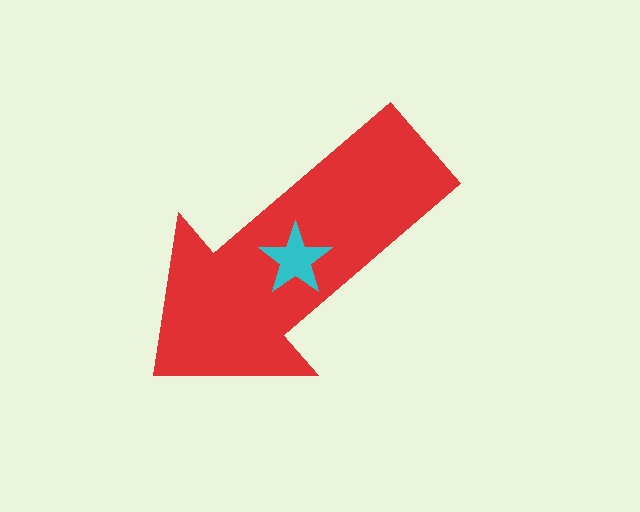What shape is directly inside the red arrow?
The cyan star.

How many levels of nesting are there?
2.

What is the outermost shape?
The red arrow.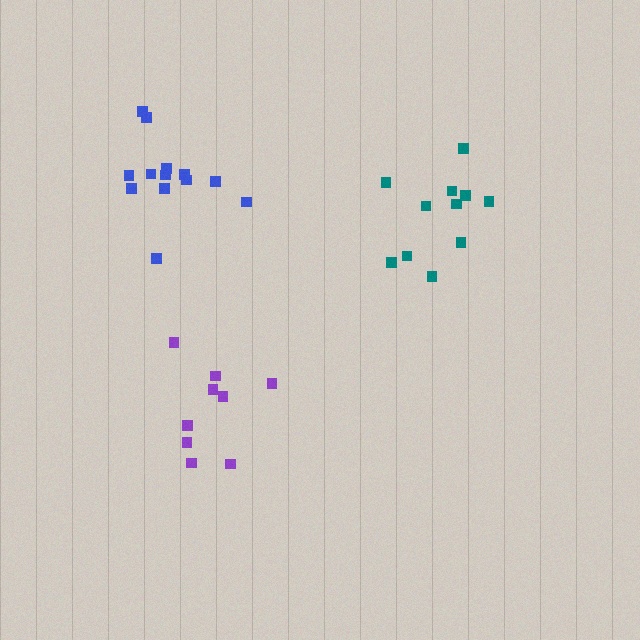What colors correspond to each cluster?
The clusters are colored: teal, purple, blue.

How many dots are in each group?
Group 1: 11 dots, Group 2: 9 dots, Group 3: 13 dots (33 total).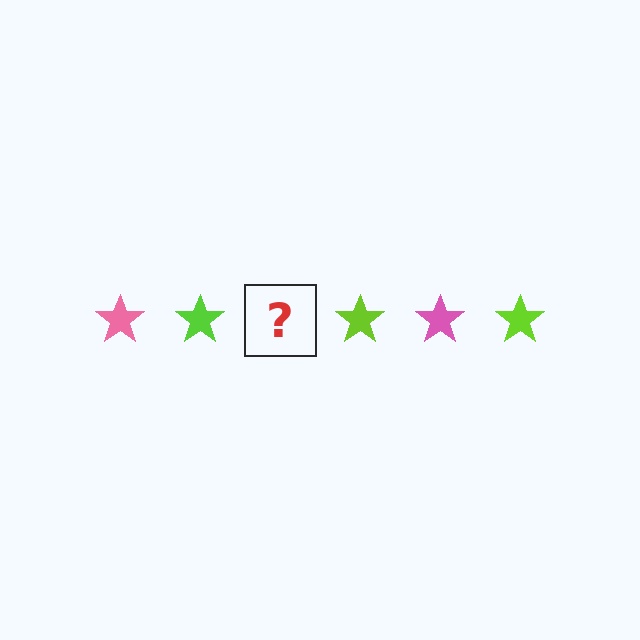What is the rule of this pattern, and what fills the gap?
The rule is that the pattern cycles through pink, lime stars. The gap should be filled with a pink star.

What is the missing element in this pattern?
The missing element is a pink star.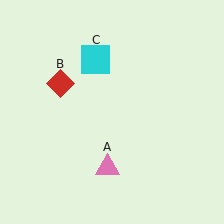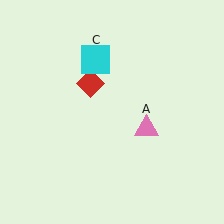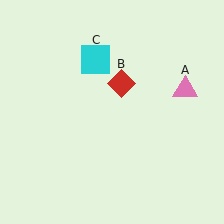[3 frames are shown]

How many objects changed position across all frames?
2 objects changed position: pink triangle (object A), red diamond (object B).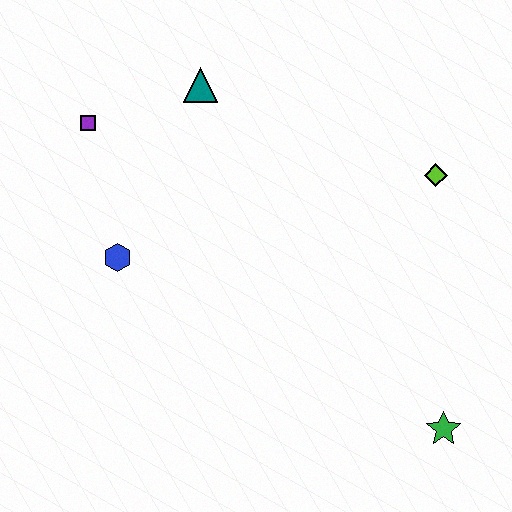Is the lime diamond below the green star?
No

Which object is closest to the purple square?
The teal triangle is closest to the purple square.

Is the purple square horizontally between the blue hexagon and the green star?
No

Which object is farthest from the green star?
The purple square is farthest from the green star.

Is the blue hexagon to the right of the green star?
No